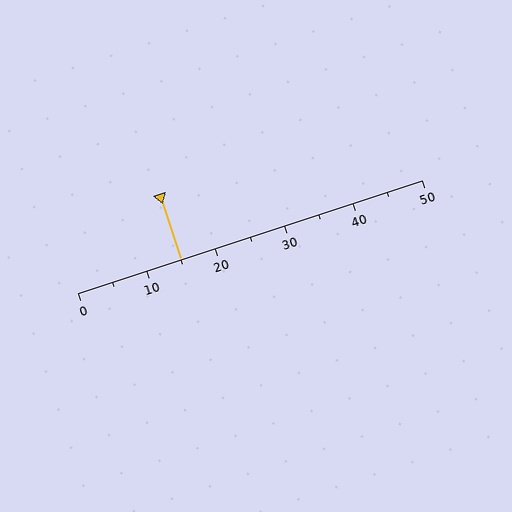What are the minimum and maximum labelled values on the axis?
The axis runs from 0 to 50.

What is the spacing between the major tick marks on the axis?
The major ticks are spaced 10 apart.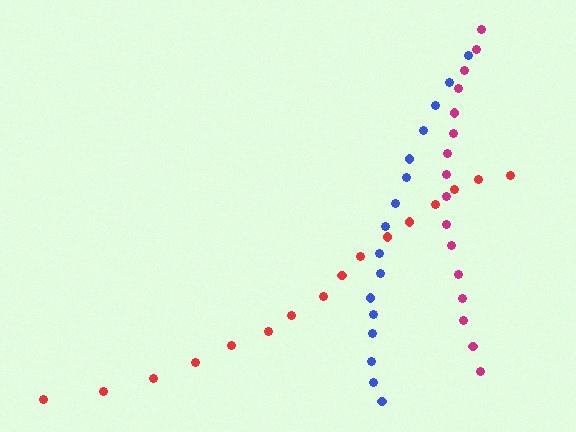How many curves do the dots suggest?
There are 3 distinct paths.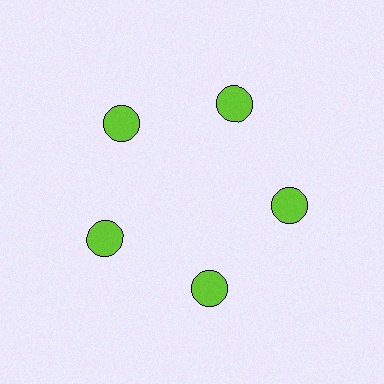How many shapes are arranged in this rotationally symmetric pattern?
There are 5 shapes, arranged in 5 groups of 1.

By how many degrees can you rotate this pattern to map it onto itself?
The pattern maps onto itself every 72 degrees of rotation.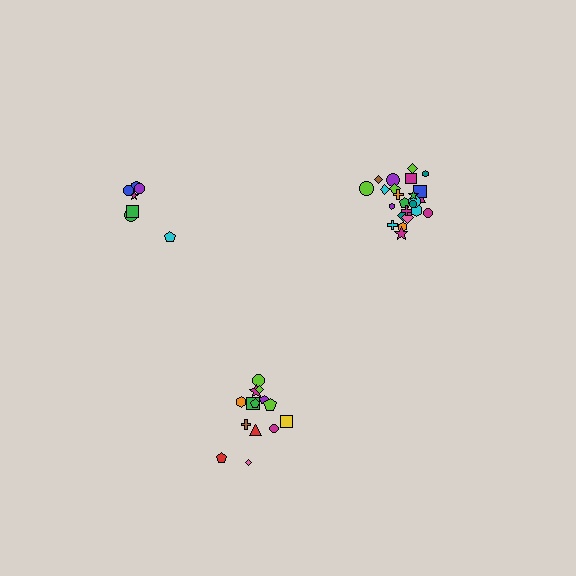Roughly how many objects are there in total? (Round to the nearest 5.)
Roughly 45 objects in total.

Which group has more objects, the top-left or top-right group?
The top-right group.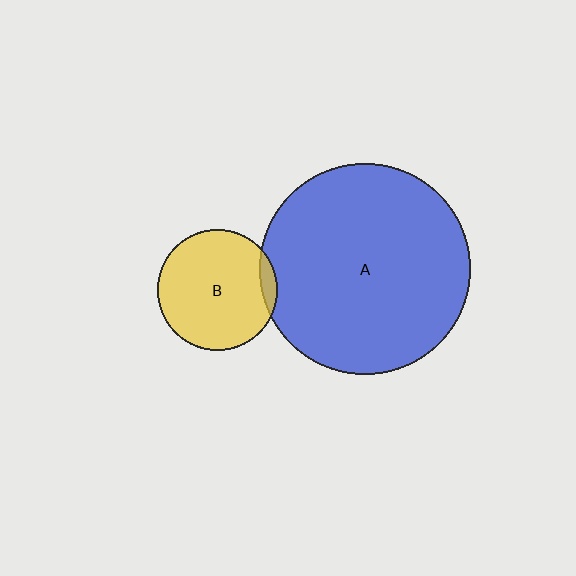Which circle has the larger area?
Circle A (blue).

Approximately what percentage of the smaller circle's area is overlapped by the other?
Approximately 5%.